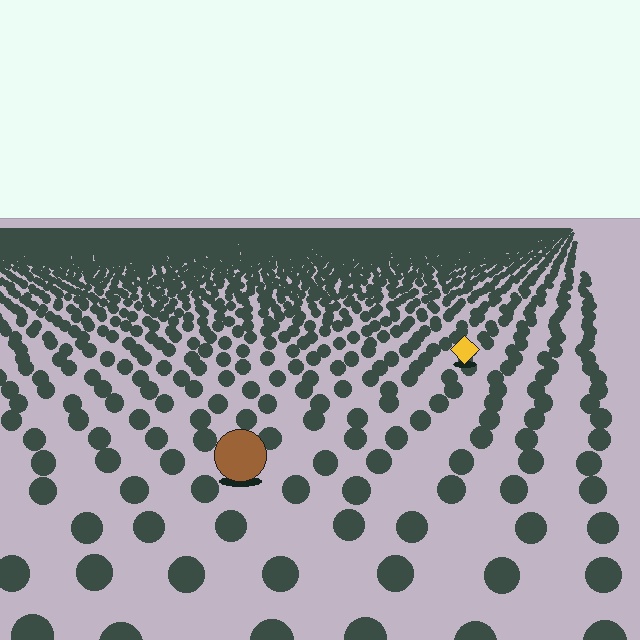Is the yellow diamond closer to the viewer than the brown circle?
No. The brown circle is closer — you can tell from the texture gradient: the ground texture is coarser near it.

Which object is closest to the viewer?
The brown circle is closest. The texture marks near it are larger and more spread out.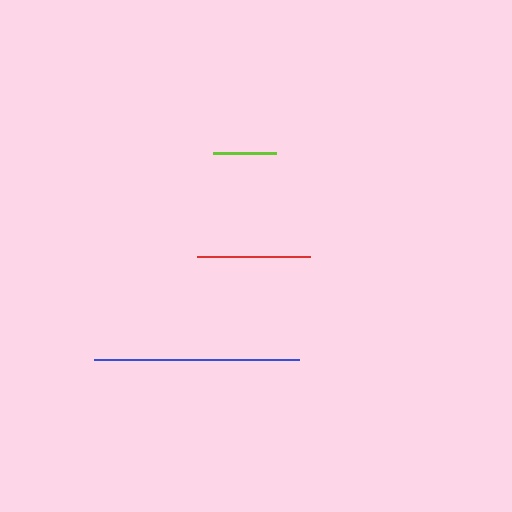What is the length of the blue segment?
The blue segment is approximately 205 pixels long.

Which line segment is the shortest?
The lime line is the shortest at approximately 63 pixels.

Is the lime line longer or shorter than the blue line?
The blue line is longer than the lime line.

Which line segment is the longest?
The blue line is the longest at approximately 205 pixels.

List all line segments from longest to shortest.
From longest to shortest: blue, red, lime.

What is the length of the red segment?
The red segment is approximately 113 pixels long.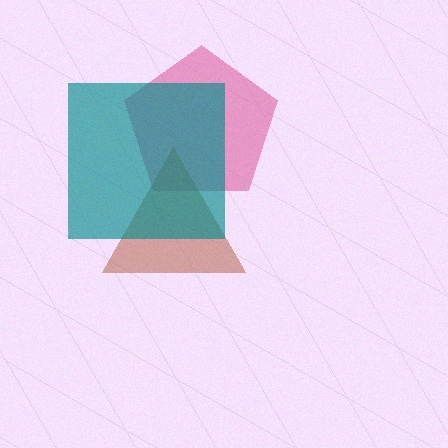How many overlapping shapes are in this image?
There are 3 overlapping shapes in the image.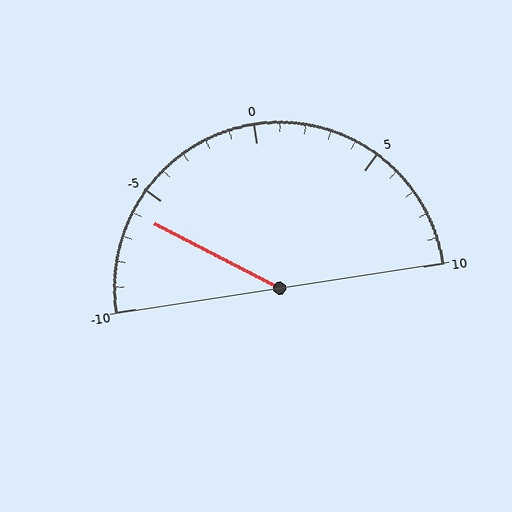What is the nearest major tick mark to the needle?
The nearest major tick mark is -5.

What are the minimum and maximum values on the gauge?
The gauge ranges from -10 to 10.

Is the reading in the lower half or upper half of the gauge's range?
The reading is in the lower half of the range (-10 to 10).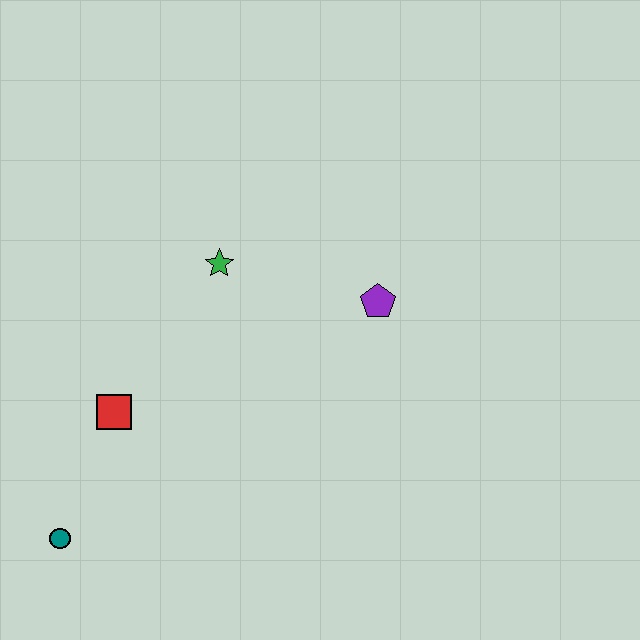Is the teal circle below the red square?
Yes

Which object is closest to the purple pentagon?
The green star is closest to the purple pentagon.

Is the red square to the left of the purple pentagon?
Yes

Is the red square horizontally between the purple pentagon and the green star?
No